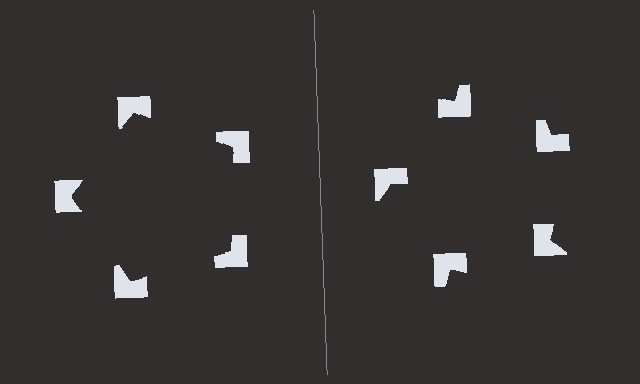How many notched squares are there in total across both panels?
10 — 5 on each side.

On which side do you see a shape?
An illusory pentagon appears on the left side. On the right side the wedge cuts are rotated, so no coherent shape forms.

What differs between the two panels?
The notched squares are positioned identically on both sides; only the wedge orientations differ. On the left they align to a pentagon; on the right they are misaligned.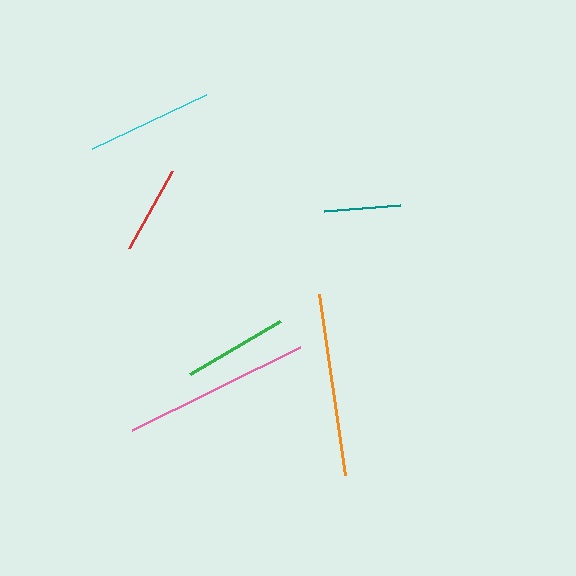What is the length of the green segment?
The green segment is approximately 104 pixels long.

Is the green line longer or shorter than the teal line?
The green line is longer than the teal line.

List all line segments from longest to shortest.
From longest to shortest: pink, orange, cyan, green, red, teal.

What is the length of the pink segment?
The pink segment is approximately 187 pixels long.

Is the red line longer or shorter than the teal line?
The red line is longer than the teal line.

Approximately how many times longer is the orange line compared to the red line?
The orange line is approximately 2.1 times the length of the red line.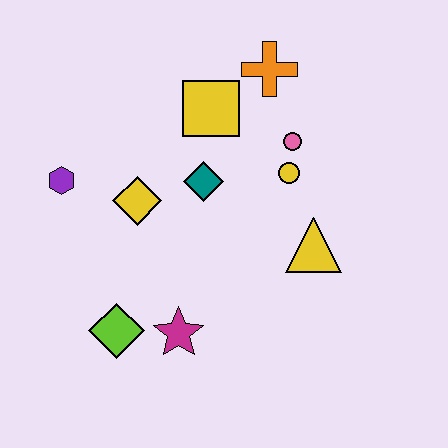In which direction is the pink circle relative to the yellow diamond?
The pink circle is to the right of the yellow diamond.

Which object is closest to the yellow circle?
The pink circle is closest to the yellow circle.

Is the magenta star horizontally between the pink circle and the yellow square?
No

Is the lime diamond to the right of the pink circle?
No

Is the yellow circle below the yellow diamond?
No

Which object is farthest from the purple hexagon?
The yellow triangle is farthest from the purple hexagon.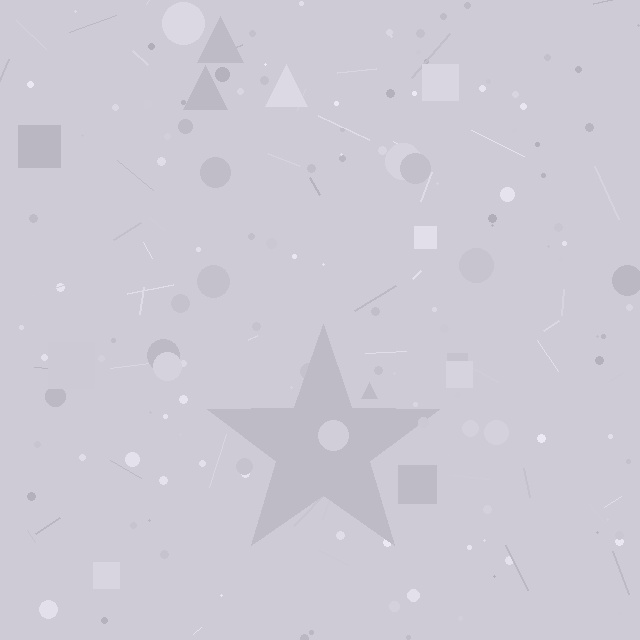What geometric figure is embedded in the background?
A star is embedded in the background.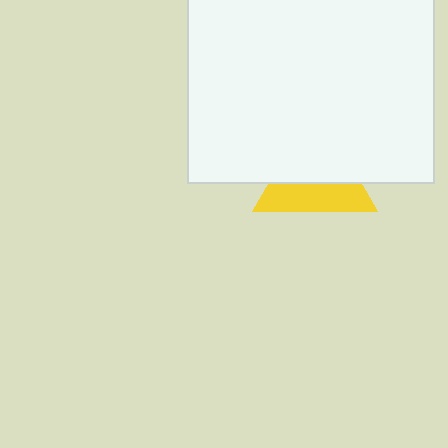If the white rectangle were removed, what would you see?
You would see the complete yellow triangle.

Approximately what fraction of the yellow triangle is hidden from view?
Roughly 55% of the yellow triangle is hidden behind the white rectangle.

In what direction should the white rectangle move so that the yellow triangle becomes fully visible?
The white rectangle should move up. That is the shortest direction to clear the overlap and leave the yellow triangle fully visible.